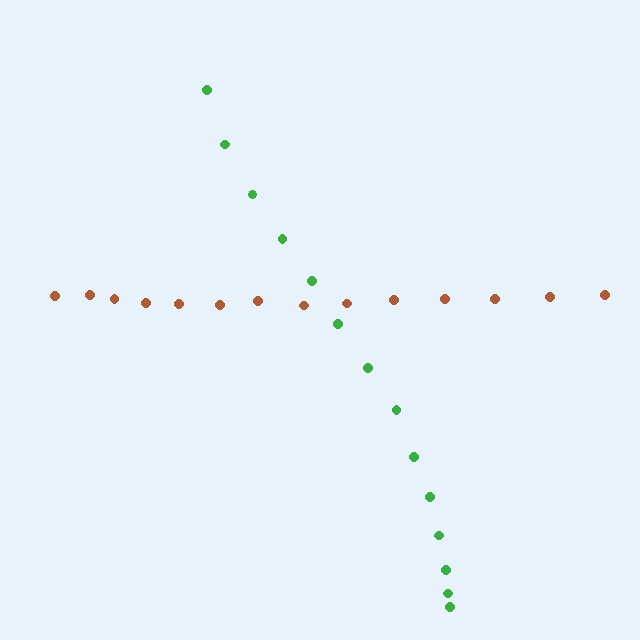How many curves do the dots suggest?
There are 2 distinct paths.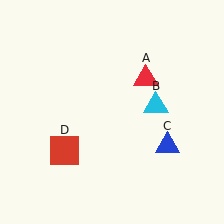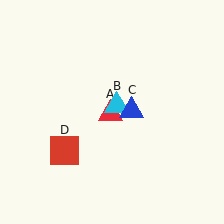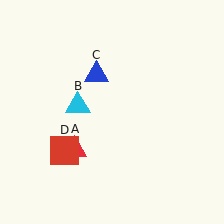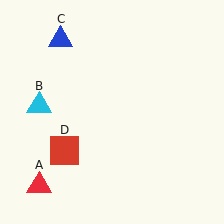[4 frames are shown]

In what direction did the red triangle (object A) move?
The red triangle (object A) moved down and to the left.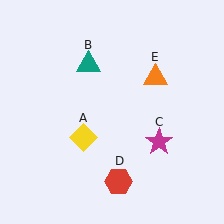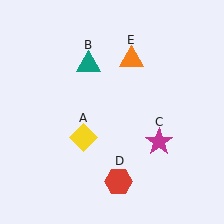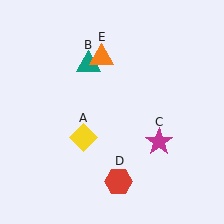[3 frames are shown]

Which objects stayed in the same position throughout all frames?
Yellow diamond (object A) and teal triangle (object B) and magenta star (object C) and red hexagon (object D) remained stationary.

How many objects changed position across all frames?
1 object changed position: orange triangle (object E).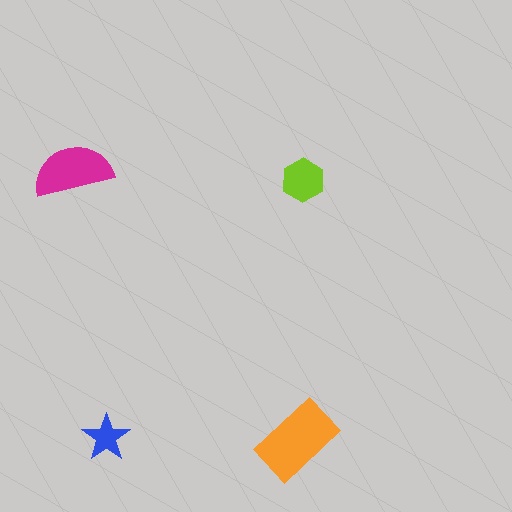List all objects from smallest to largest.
The blue star, the lime hexagon, the magenta semicircle, the orange rectangle.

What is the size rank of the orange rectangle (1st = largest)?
1st.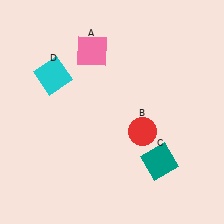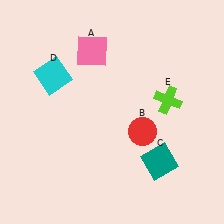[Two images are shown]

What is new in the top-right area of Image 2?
A lime cross (E) was added in the top-right area of Image 2.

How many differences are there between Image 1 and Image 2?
There is 1 difference between the two images.